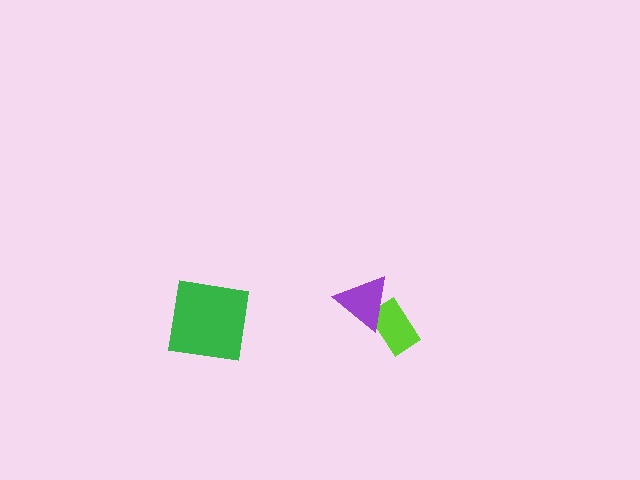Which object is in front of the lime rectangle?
The purple triangle is in front of the lime rectangle.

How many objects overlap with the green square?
0 objects overlap with the green square.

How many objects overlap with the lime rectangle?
1 object overlaps with the lime rectangle.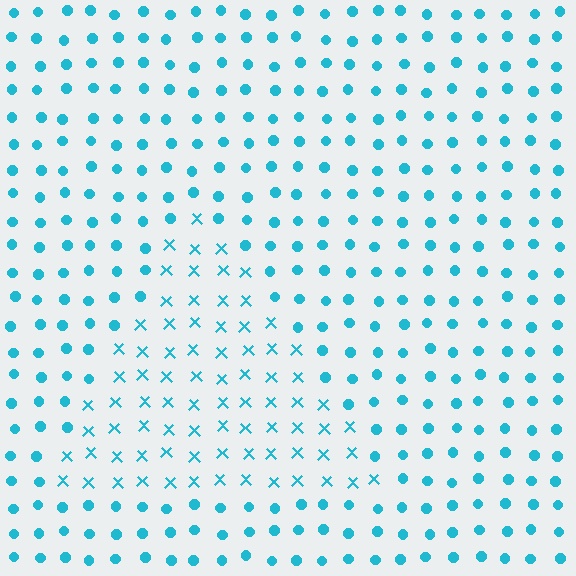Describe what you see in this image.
The image is filled with small cyan elements arranged in a uniform grid. A triangle-shaped region contains X marks, while the surrounding area contains circles. The boundary is defined purely by the change in element shape.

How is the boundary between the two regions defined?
The boundary is defined by a change in element shape: X marks inside vs. circles outside. All elements share the same color and spacing.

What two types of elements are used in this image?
The image uses X marks inside the triangle region and circles outside it.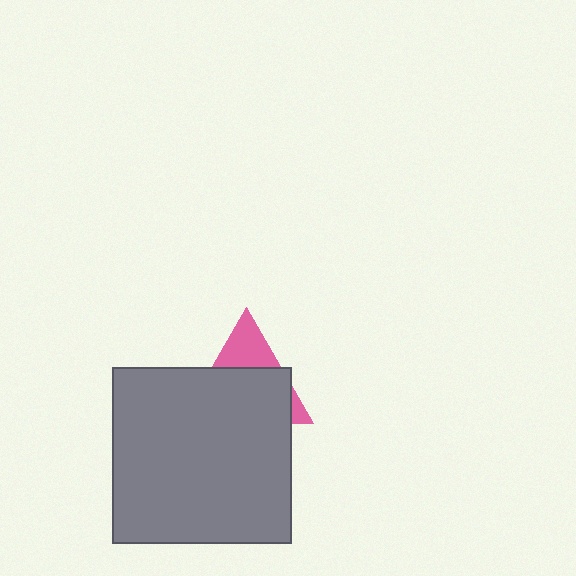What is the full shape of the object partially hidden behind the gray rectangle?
The partially hidden object is a pink triangle.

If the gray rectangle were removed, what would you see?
You would see the complete pink triangle.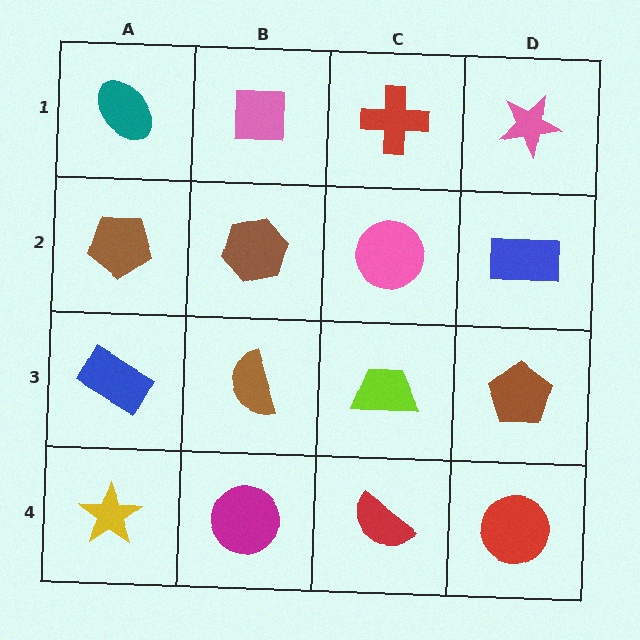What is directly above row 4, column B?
A brown semicircle.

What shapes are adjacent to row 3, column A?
A brown pentagon (row 2, column A), a yellow star (row 4, column A), a brown semicircle (row 3, column B).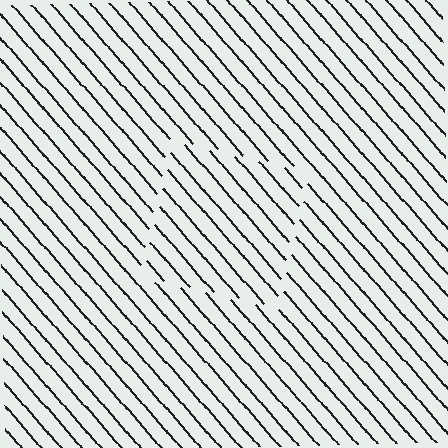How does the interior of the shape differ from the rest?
The interior of the shape contains the same grating, shifted by half a period — the contour is defined by the phase discontinuity where line-ends from the inner and outer gratings abut.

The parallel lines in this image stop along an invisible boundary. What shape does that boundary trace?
An illusory square. The interior of the shape contains the same grating, shifted by half a period — the contour is defined by the phase discontinuity where line-ends from the inner and outer gratings abut.